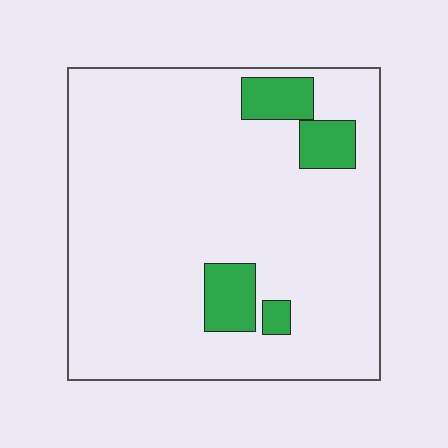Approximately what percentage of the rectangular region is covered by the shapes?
Approximately 10%.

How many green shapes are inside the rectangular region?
4.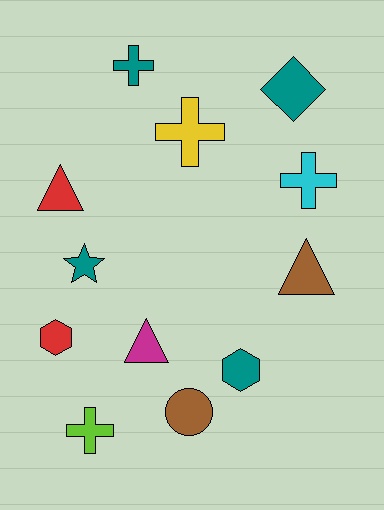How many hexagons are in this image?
There are 2 hexagons.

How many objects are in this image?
There are 12 objects.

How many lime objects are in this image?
There is 1 lime object.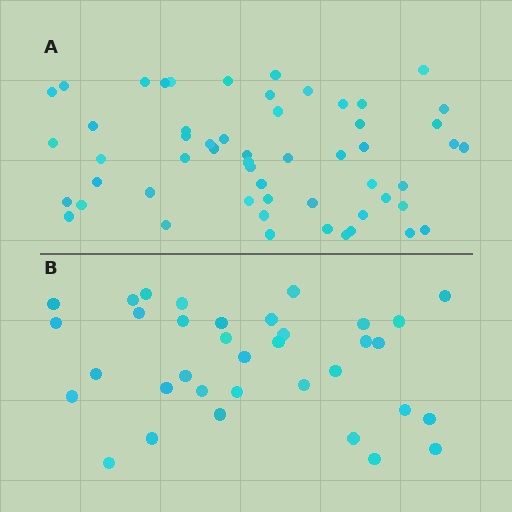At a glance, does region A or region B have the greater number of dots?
Region A (the top region) has more dots.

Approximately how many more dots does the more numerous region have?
Region A has approximately 20 more dots than region B.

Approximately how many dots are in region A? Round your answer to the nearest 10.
About 60 dots. (The exact count is 55, which rounds to 60.)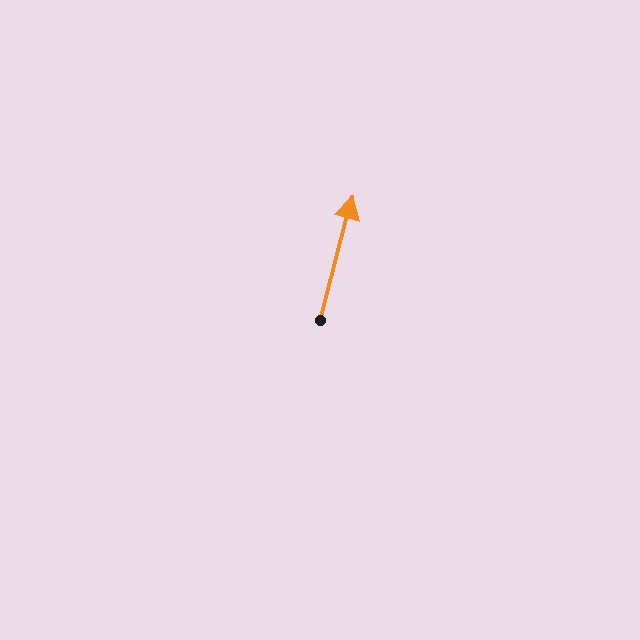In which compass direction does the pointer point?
North.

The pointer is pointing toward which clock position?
Roughly 12 o'clock.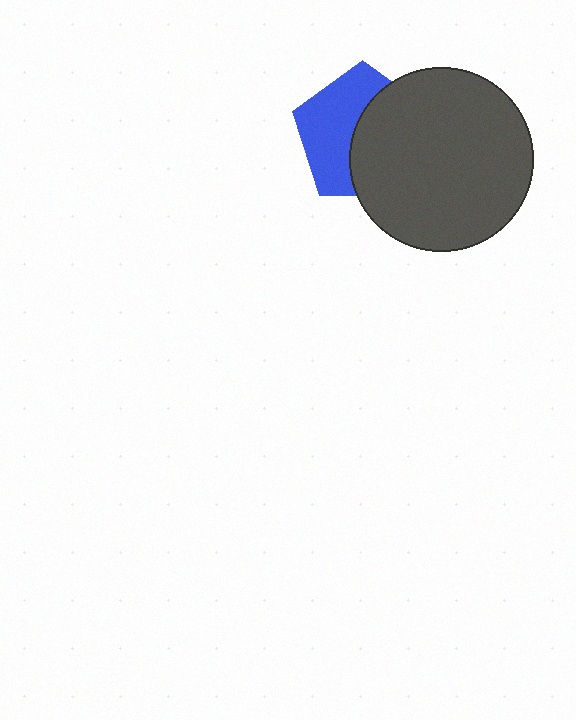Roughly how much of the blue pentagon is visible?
About half of it is visible (roughly 48%).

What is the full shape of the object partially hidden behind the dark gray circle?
The partially hidden object is a blue pentagon.